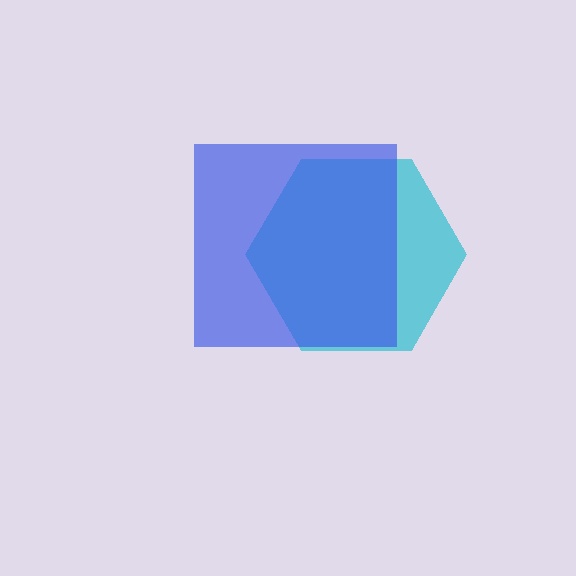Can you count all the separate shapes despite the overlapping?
Yes, there are 2 separate shapes.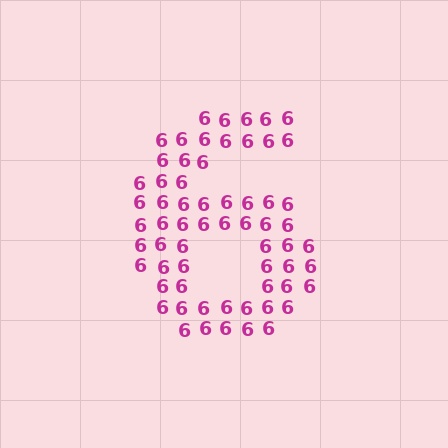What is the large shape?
The large shape is the digit 6.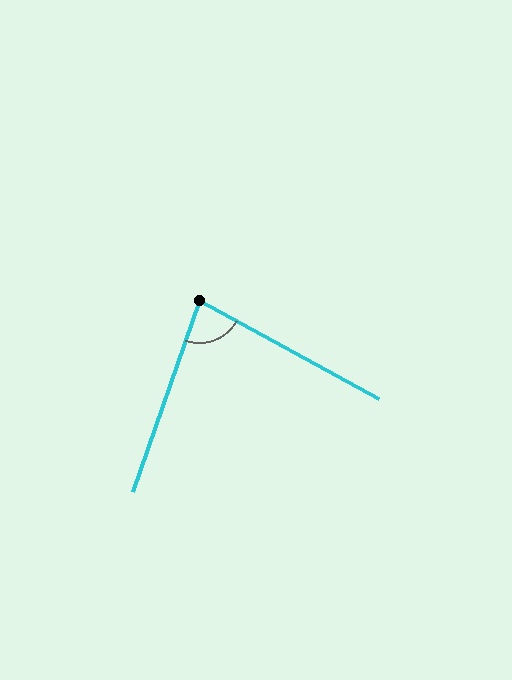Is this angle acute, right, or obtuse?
It is acute.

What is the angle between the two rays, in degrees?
Approximately 81 degrees.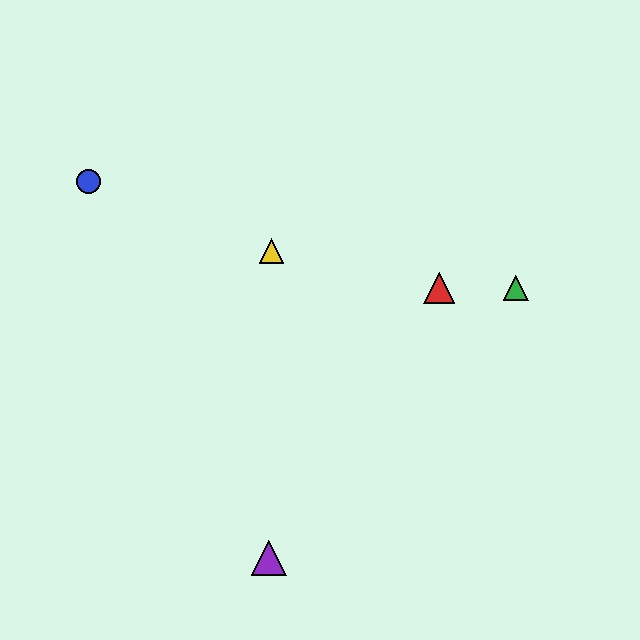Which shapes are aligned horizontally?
The red triangle, the green triangle are aligned horizontally.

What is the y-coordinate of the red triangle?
The red triangle is at y≈288.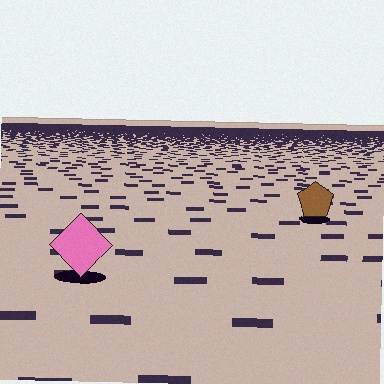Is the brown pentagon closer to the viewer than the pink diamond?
No. The pink diamond is closer — you can tell from the texture gradient: the ground texture is coarser near it.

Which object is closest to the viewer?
The pink diamond is closest. The texture marks near it are larger and more spread out.